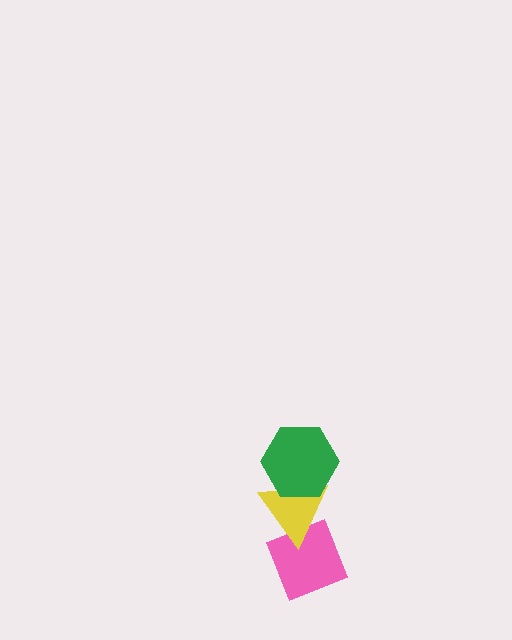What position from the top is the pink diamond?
The pink diamond is 3rd from the top.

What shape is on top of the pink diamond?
The yellow triangle is on top of the pink diamond.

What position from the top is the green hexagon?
The green hexagon is 1st from the top.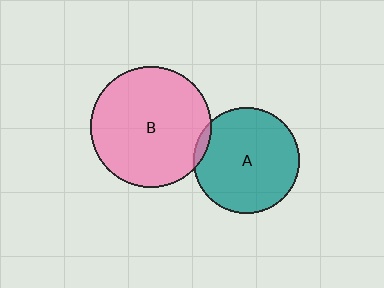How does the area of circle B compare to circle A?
Approximately 1.3 times.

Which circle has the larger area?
Circle B (pink).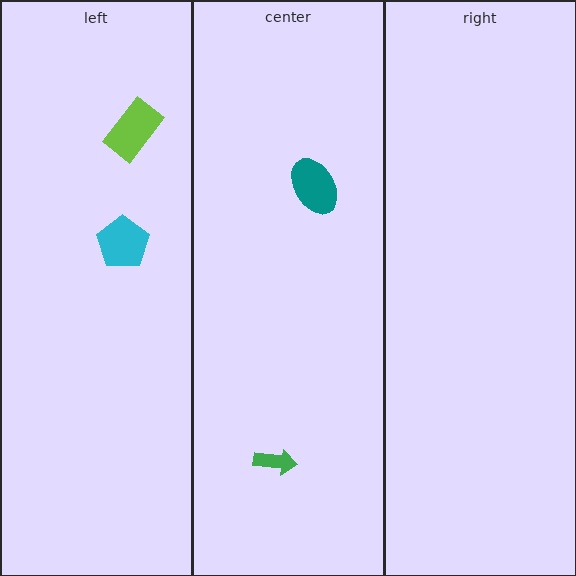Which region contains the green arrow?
The center region.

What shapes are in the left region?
The lime rectangle, the cyan pentagon.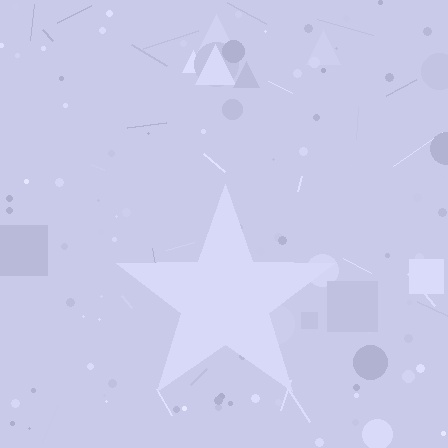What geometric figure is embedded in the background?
A star is embedded in the background.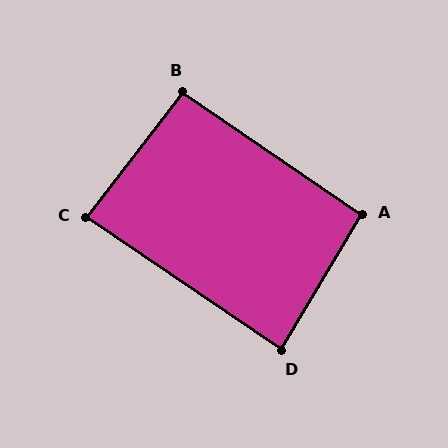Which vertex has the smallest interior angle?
C, at approximately 86 degrees.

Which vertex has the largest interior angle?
A, at approximately 94 degrees.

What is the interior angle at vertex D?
Approximately 87 degrees (approximately right).